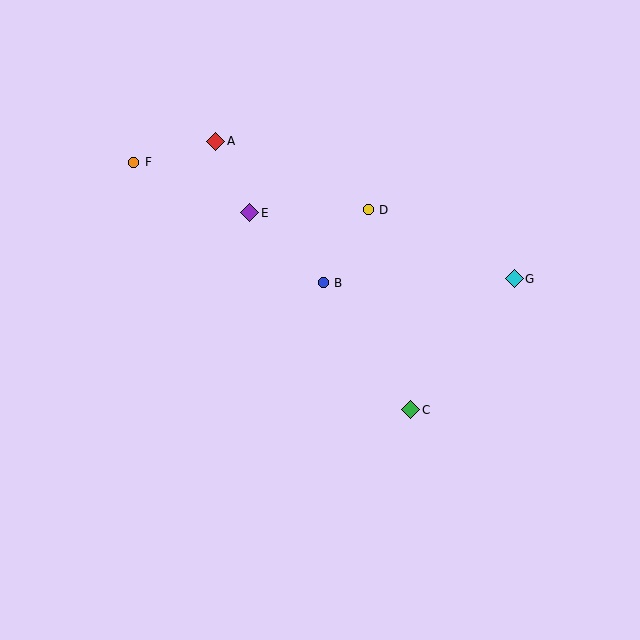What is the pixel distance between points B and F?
The distance between B and F is 225 pixels.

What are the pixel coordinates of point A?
Point A is at (216, 141).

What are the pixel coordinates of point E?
Point E is at (250, 213).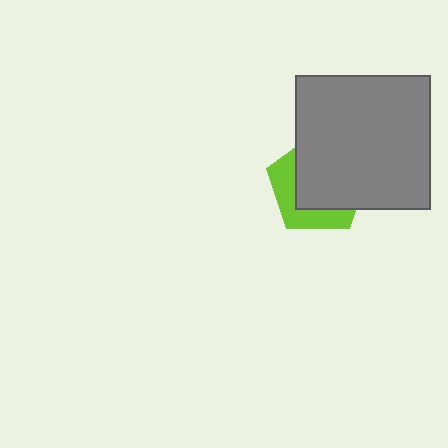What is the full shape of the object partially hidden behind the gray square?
The partially hidden object is a lime pentagon.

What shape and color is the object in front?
The object in front is a gray square.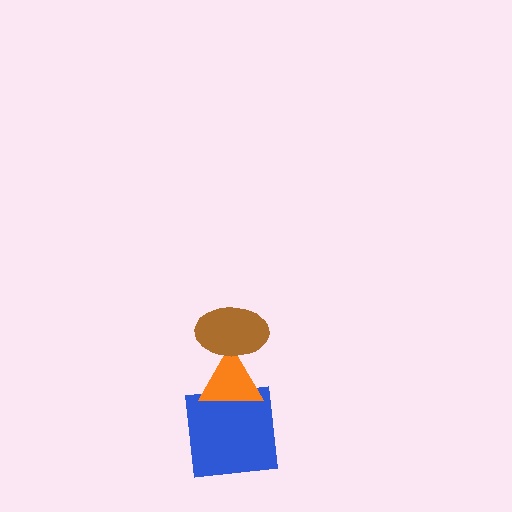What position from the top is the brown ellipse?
The brown ellipse is 1st from the top.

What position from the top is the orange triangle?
The orange triangle is 2nd from the top.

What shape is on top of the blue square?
The orange triangle is on top of the blue square.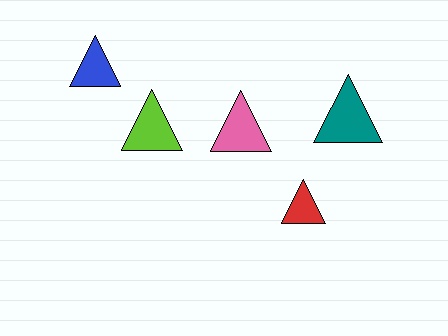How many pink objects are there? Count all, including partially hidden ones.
There is 1 pink object.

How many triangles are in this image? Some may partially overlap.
There are 5 triangles.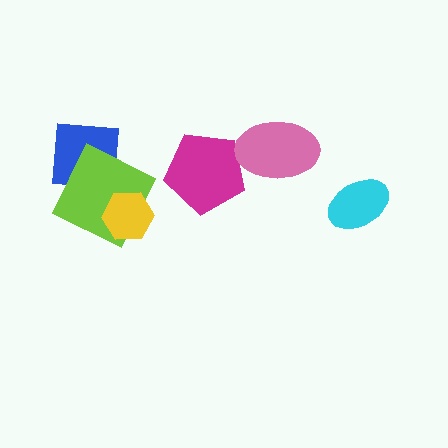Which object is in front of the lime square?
The yellow hexagon is in front of the lime square.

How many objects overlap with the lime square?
2 objects overlap with the lime square.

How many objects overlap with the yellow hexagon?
1 object overlaps with the yellow hexagon.